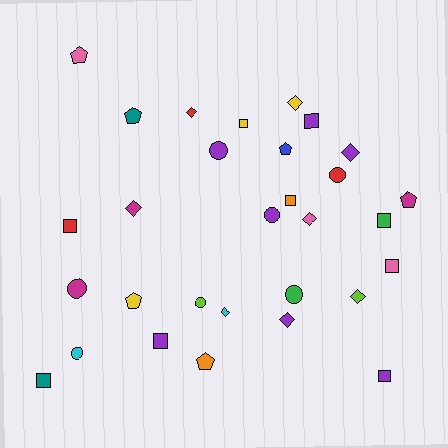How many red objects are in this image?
There are 3 red objects.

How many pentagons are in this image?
There are 6 pentagons.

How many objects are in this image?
There are 30 objects.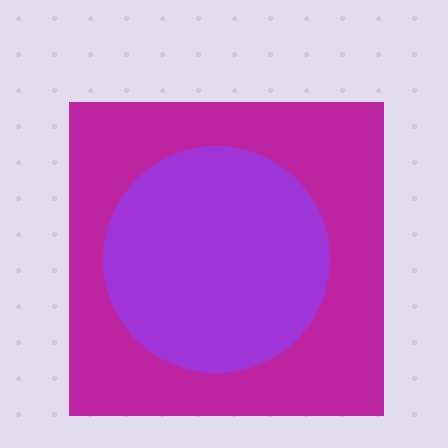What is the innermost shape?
The purple circle.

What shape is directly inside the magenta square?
The purple circle.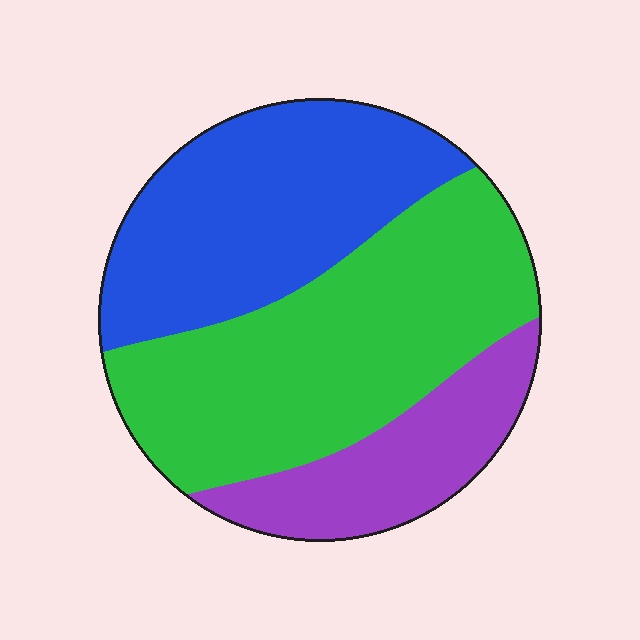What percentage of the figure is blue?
Blue takes up about one third (1/3) of the figure.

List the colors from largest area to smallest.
From largest to smallest: green, blue, purple.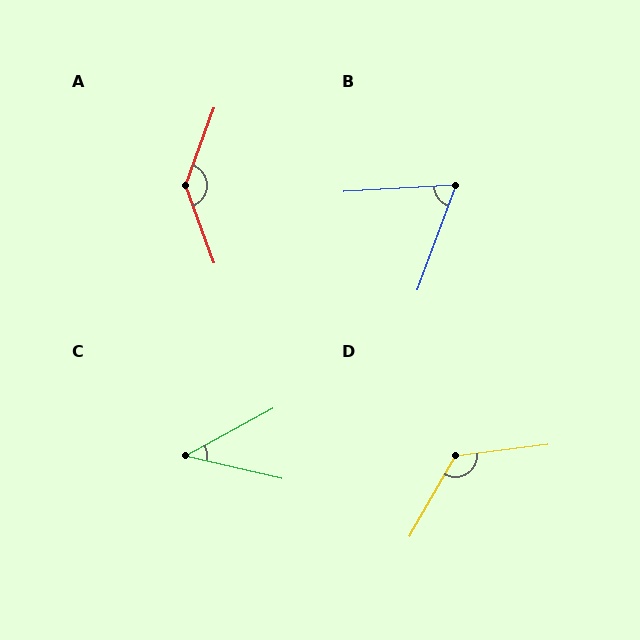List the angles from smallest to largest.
C (41°), B (67°), D (127°), A (140°).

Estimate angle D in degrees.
Approximately 127 degrees.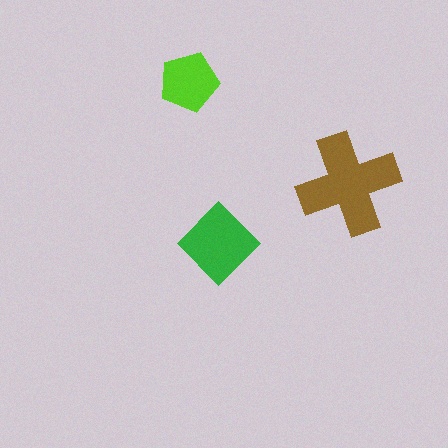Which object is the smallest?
The lime pentagon.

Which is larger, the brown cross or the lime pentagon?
The brown cross.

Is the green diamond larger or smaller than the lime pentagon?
Larger.